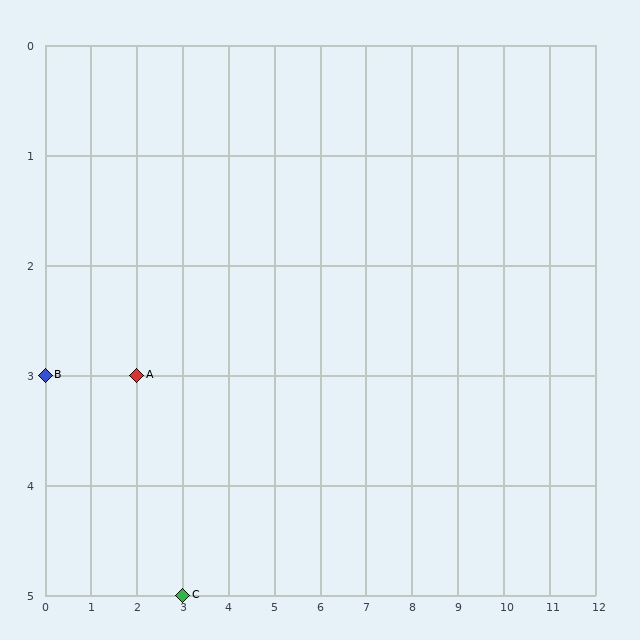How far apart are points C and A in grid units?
Points C and A are 1 column and 2 rows apart (about 2.2 grid units diagonally).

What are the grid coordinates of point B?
Point B is at grid coordinates (0, 3).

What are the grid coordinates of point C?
Point C is at grid coordinates (3, 5).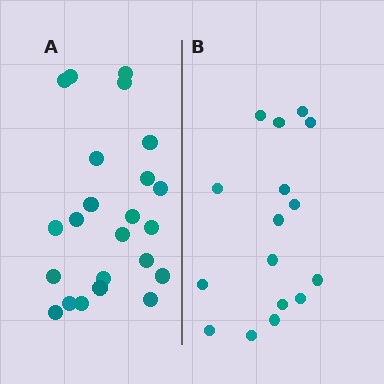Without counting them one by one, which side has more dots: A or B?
Region A (the left region) has more dots.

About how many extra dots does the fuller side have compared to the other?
Region A has roughly 8 or so more dots than region B.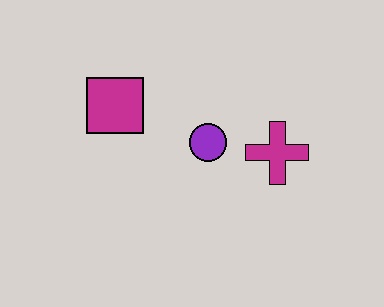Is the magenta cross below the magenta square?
Yes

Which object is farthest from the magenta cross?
The magenta square is farthest from the magenta cross.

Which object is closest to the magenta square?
The purple circle is closest to the magenta square.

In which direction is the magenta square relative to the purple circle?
The magenta square is to the left of the purple circle.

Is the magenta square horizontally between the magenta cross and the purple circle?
No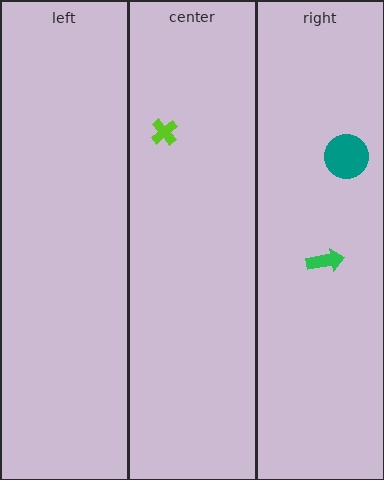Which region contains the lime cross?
The center region.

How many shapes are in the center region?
1.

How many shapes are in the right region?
2.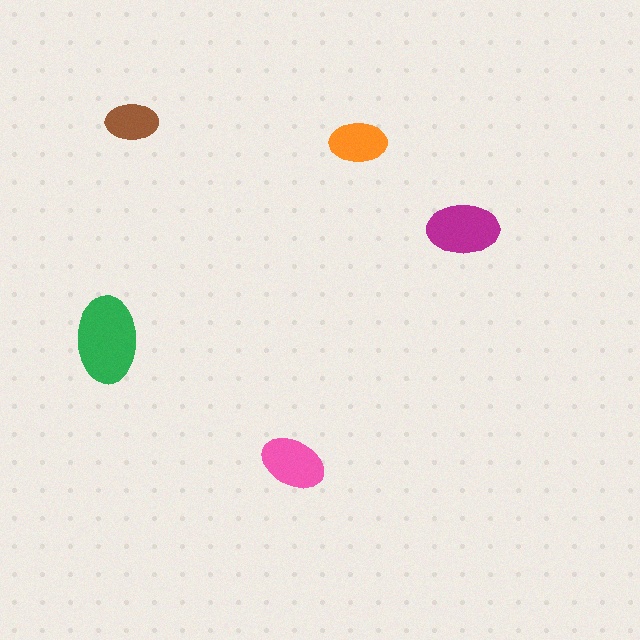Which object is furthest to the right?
The magenta ellipse is rightmost.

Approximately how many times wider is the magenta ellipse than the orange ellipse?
About 1.5 times wider.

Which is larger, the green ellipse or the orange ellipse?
The green one.